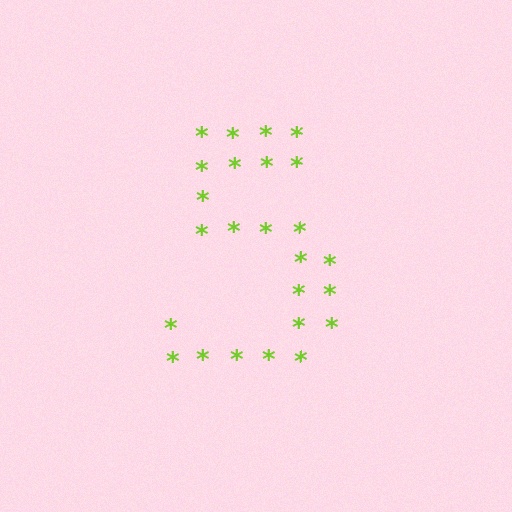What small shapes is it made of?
It is made of small asterisks.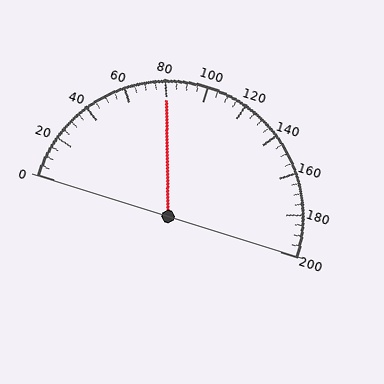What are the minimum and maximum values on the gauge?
The gauge ranges from 0 to 200.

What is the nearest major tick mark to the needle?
The nearest major tick mark is 80.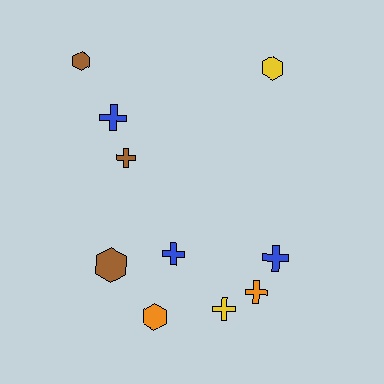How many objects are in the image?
There are 10 objects.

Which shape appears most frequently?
Cross, with 6 objects.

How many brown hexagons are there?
There are 2 brown hexagons.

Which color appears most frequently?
Brown, with 3 objects.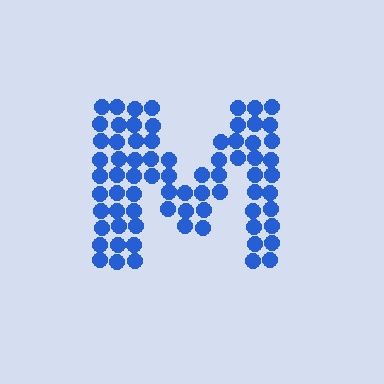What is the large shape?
The large shape is the letter M.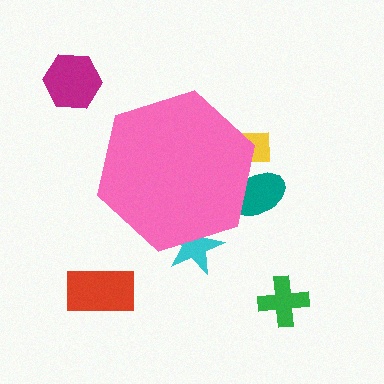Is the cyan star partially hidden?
Yes, the cyan star is partially hidden behind the pink hexagon.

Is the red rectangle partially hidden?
No, the red rectangle is fully visible.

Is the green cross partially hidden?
No, the green cross is fully visible.